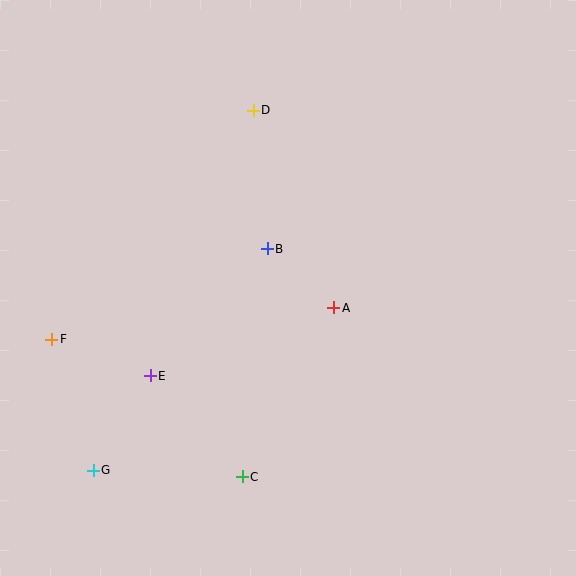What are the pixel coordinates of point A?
Point A is at (334, 308).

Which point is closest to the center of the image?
Point B at (267, 249) is closest to the center.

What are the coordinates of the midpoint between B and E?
The midpoint between B and E is at (209, 312).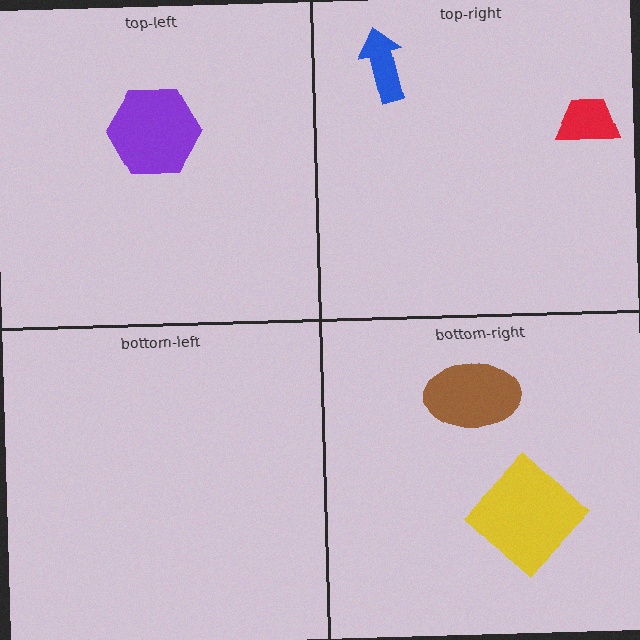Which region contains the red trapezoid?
The top-right region.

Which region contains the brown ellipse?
The bottom-right region.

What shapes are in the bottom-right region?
The brown ellipse, the yellow diamond.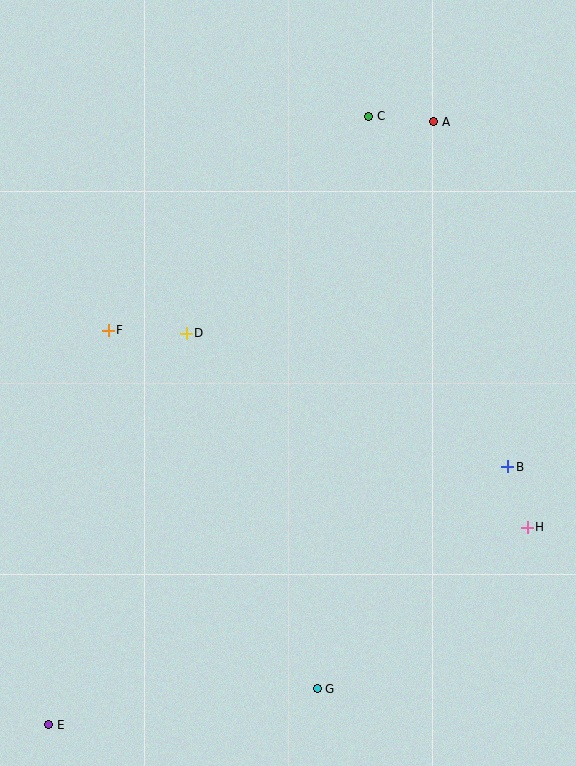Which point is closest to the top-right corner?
Point A is closest to the top-right corner.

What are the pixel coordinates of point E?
Point E is at (49, 725).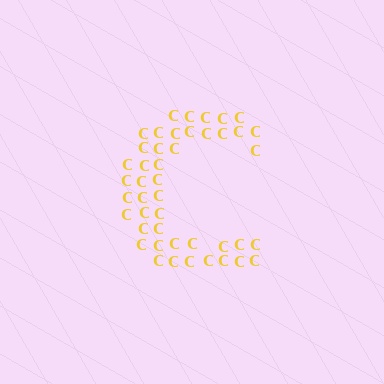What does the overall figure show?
The overall figure shows the letter C.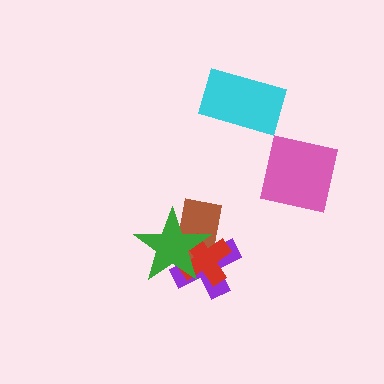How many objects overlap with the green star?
3 objects overlap with the green star.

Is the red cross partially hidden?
Yes, it is partially covered by another shape.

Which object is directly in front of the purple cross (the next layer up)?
The brown rectangle is directly in front of the purple cross.